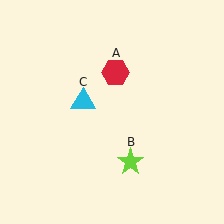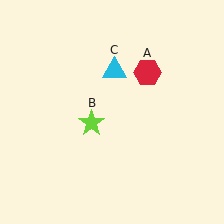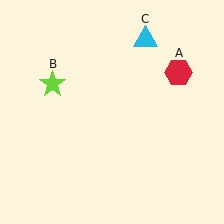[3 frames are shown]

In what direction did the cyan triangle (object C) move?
The cyan triangle (object C) moved up and to the right.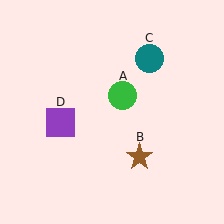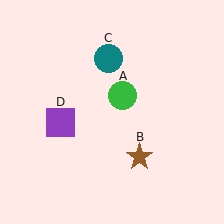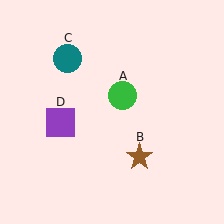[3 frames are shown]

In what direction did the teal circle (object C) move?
The teal circle (object C) moved left.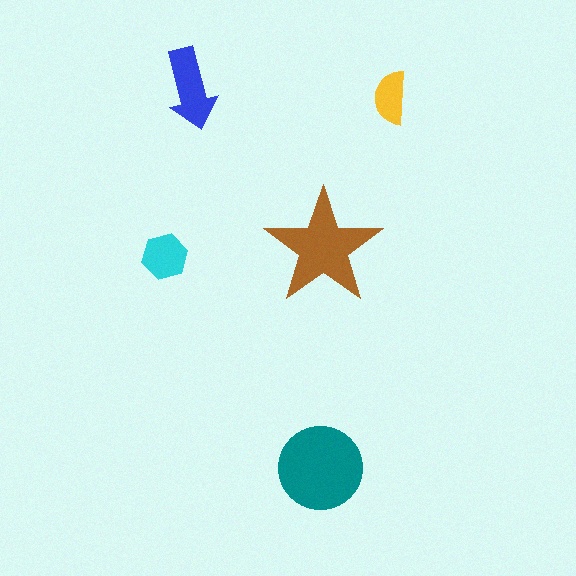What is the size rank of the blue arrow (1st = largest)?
3rd.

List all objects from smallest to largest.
The yellow semicircle, the cyan hexagon, the blue arrow, the brown star, the teal circle.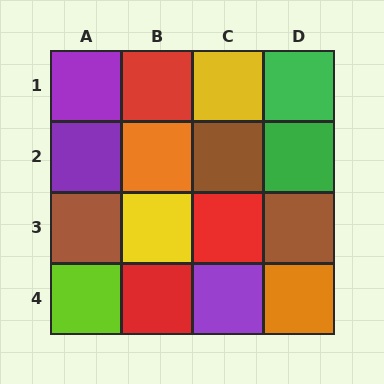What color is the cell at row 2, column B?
Orange.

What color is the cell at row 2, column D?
Green.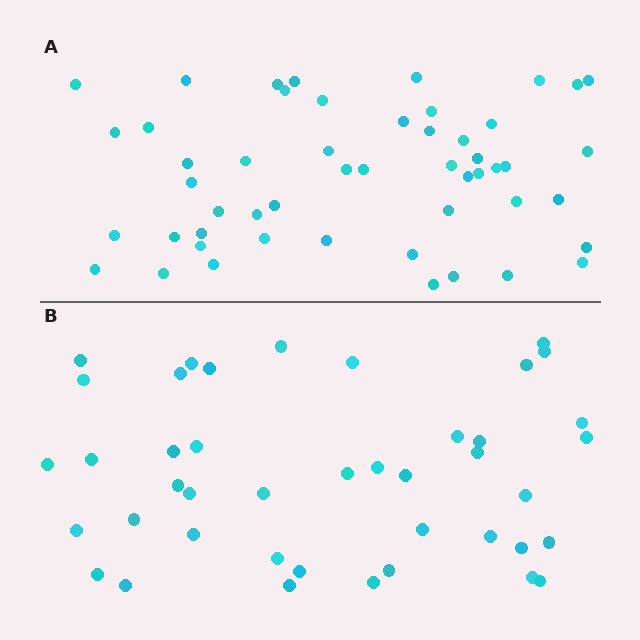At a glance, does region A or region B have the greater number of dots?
Region A (the top region) has more dots.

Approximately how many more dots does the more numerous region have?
Region A has roughly 8 or so more dots than region B.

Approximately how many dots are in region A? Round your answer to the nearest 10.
About 50 dots. (The exact count is 51, which rounds to 50.)